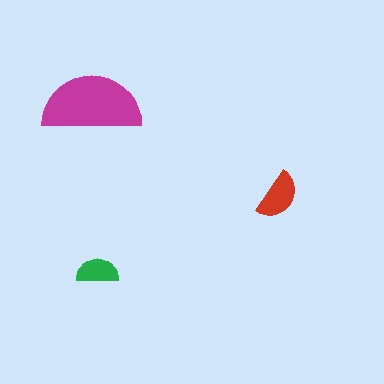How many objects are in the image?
There are 3 objects in the image.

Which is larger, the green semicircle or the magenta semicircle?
The magenta one.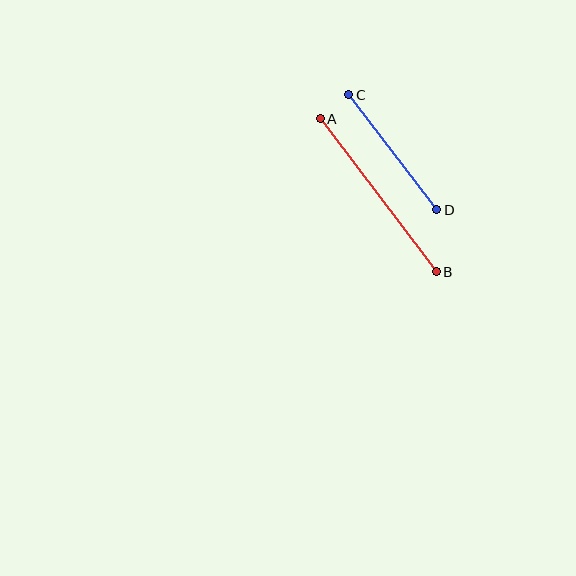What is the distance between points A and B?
The distance is approximately 192 pixels.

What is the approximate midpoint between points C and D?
The midpoint is at approximately (393, 152) pixels.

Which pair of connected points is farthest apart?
Points A and B are farthest apart.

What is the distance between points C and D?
The distance is approximately 145 pixels.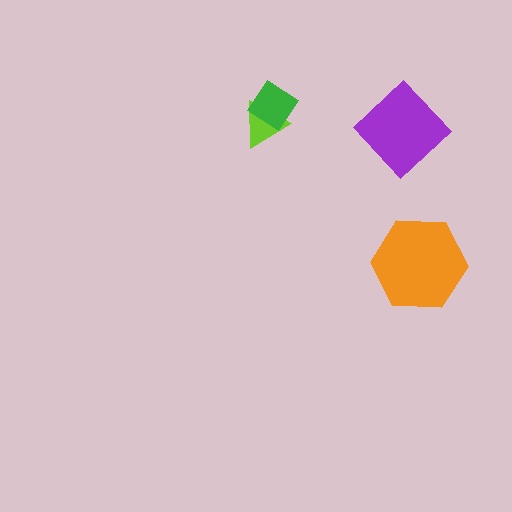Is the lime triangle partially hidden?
Yes, it is partially covered by another shape.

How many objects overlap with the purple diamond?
0 objects overlap with the purple diamond.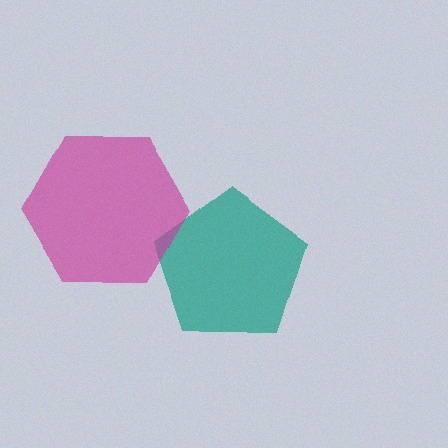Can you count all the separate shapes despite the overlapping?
Yes, there are 2 separate shapes.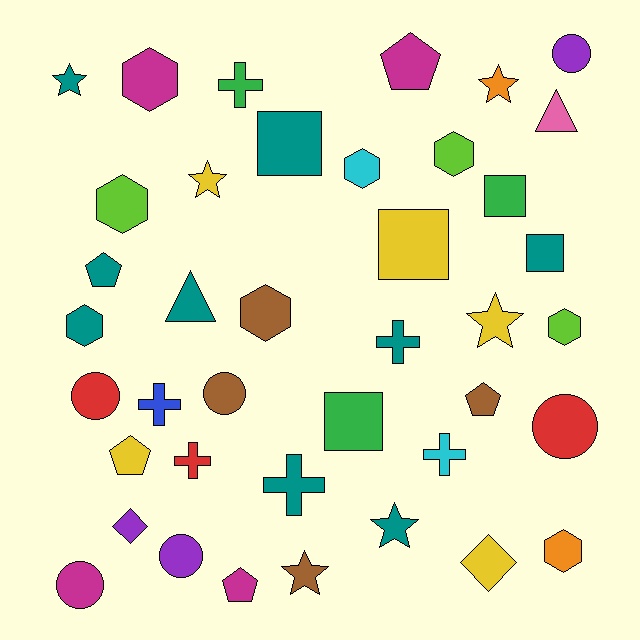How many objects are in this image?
There are 40 objects.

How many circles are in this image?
There are 6 circles.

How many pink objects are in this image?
There is 1 pink object.